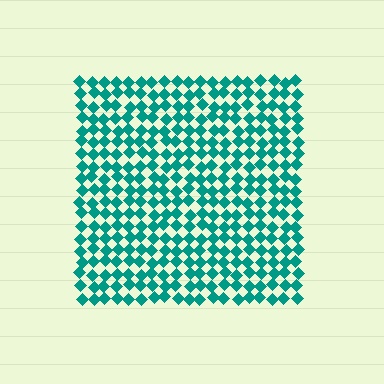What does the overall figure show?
The overall figure shows a square.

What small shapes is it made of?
It is made of small diamonds.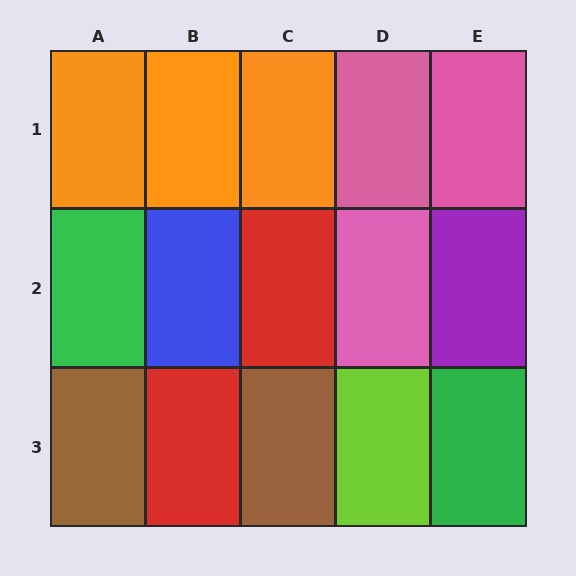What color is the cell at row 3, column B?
Red.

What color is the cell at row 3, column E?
Green.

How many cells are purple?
1 cell is purple.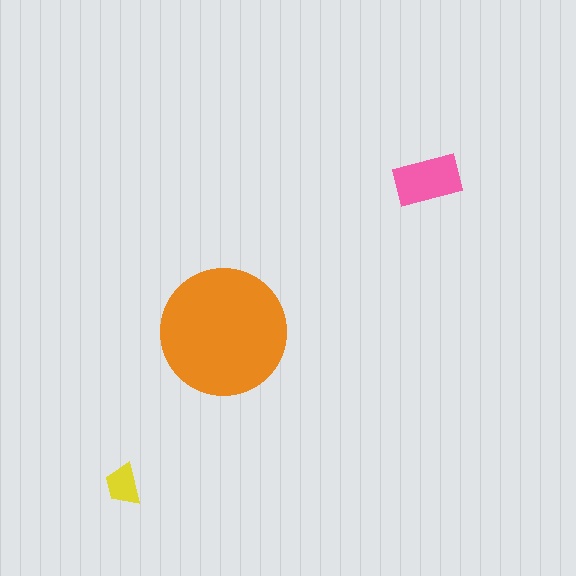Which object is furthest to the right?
The pink rectangle is rightmost.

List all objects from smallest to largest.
The yellow trapezoid, the pink rectangle, the orange circle.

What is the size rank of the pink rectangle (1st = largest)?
2nd.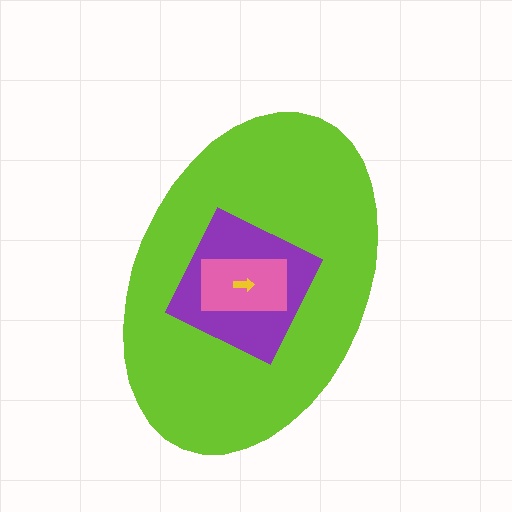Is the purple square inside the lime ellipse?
Yes.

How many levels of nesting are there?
4.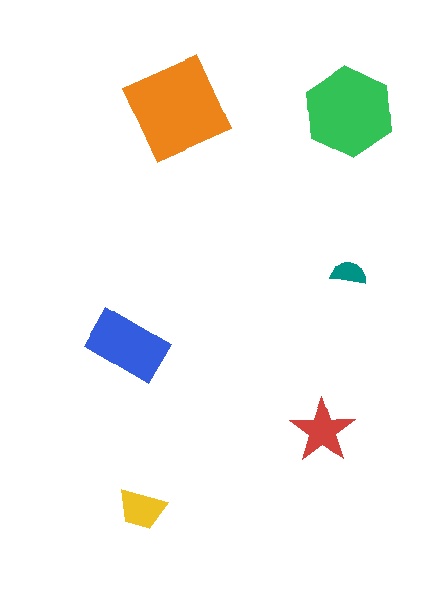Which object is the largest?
The orange diamond.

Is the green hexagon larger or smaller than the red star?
Larger.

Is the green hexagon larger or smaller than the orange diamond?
Smaller.